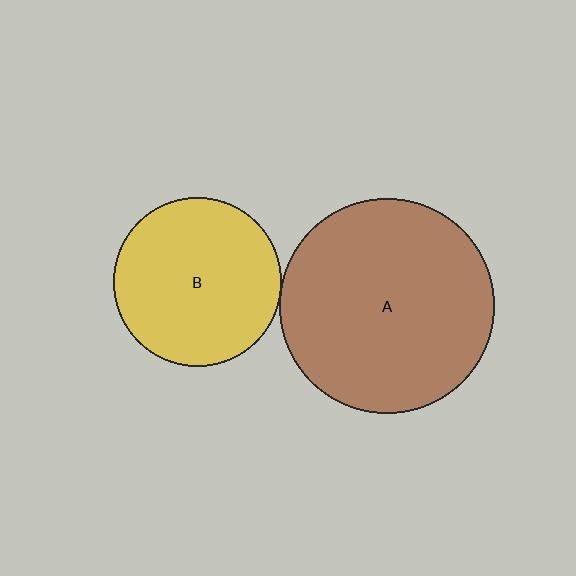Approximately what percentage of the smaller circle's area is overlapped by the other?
Approximately 5%.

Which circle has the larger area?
Circle A (brown).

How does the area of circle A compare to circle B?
Approximately 1.6 times.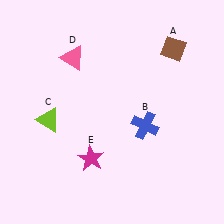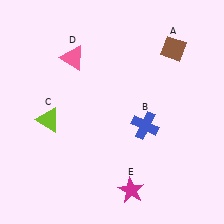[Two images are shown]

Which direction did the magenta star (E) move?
The magenta star (E) moved right.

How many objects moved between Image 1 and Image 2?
1 object moved between the two images.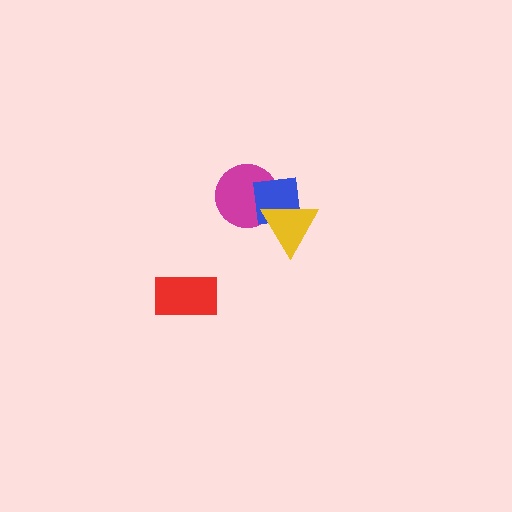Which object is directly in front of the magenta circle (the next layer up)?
The blue square is directly in front of the magenta circle.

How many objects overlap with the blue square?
2 objects overlap with the blue square.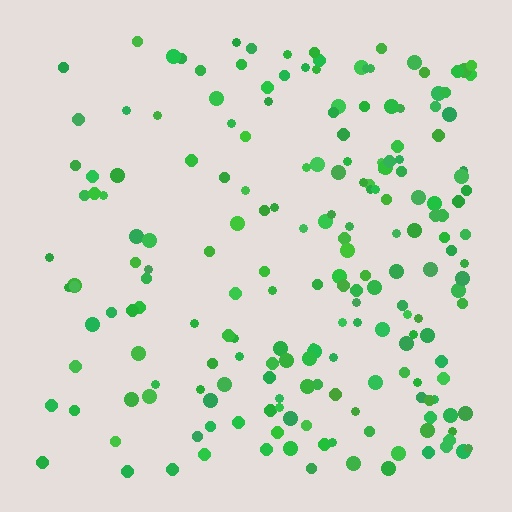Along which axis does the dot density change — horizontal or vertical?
Horizontal.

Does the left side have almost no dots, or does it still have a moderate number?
Still a moderate number, just noticeably fewer than the right.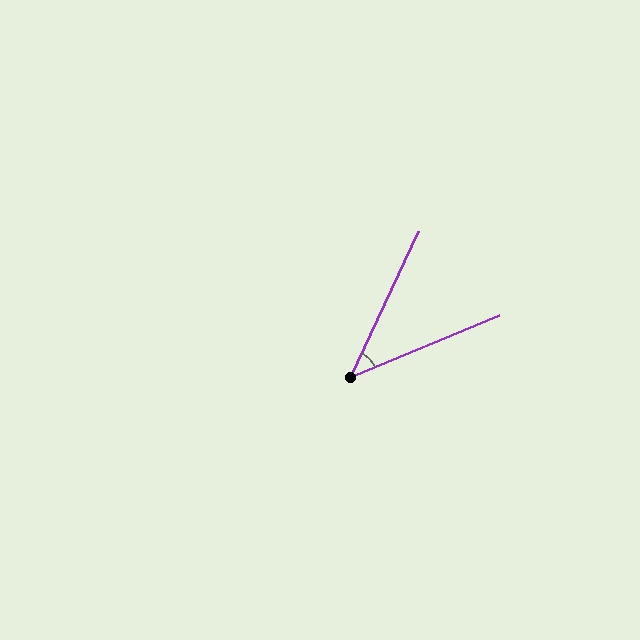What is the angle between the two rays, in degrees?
Approximately 42 degrees.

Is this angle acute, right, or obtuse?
It is acute.